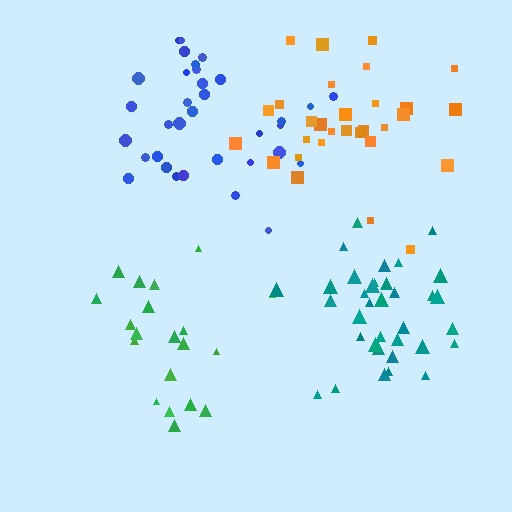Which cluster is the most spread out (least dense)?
Green.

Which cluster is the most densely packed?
Teal.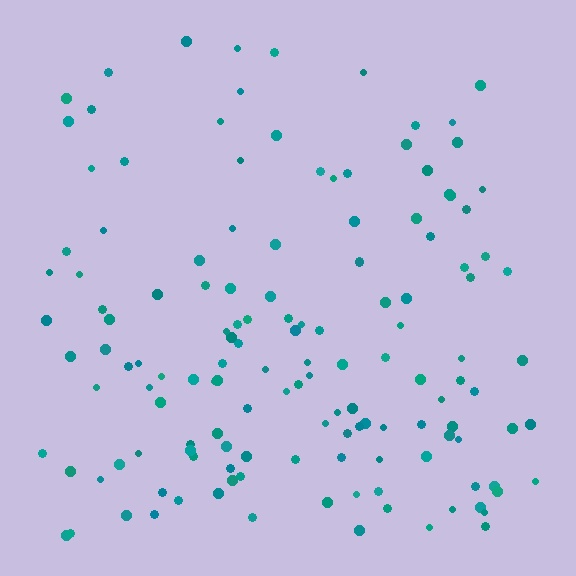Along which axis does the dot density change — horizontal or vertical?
Vertical.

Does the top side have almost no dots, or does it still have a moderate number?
Still a moderate number, just noticeably fewer than the bottom.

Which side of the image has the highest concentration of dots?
The bottom.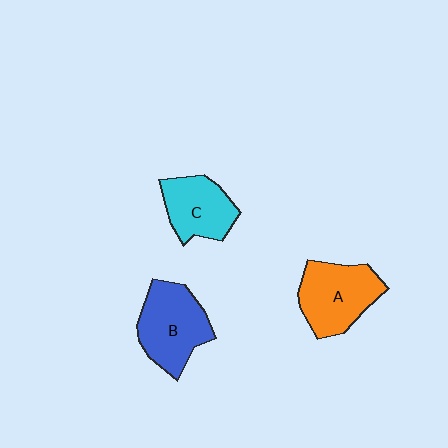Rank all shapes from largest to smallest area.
From largest to smallest: B (blue), A (orange), C (cyan).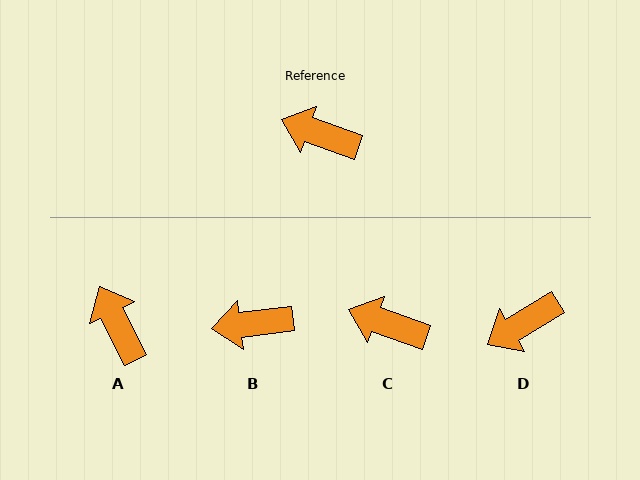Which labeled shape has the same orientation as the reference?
C.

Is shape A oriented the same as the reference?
No, it is off by about 44 degrees.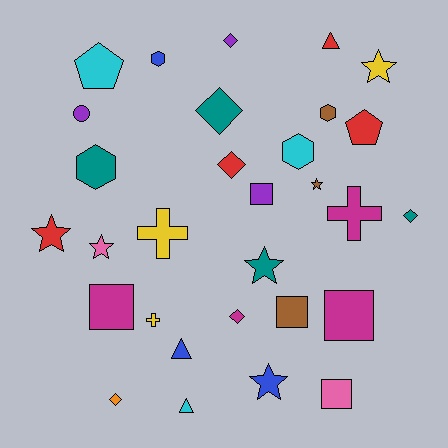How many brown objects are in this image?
There are 3 brown objects.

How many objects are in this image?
There are 30 objects.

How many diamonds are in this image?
There are 6 diamonds.